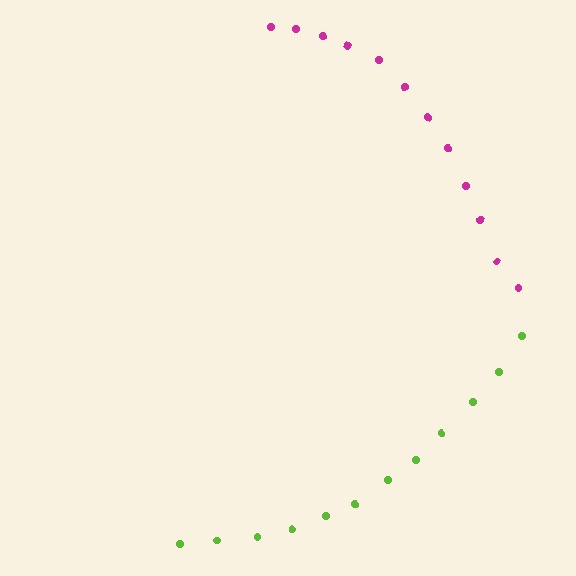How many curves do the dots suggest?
There are 2 distinct paths.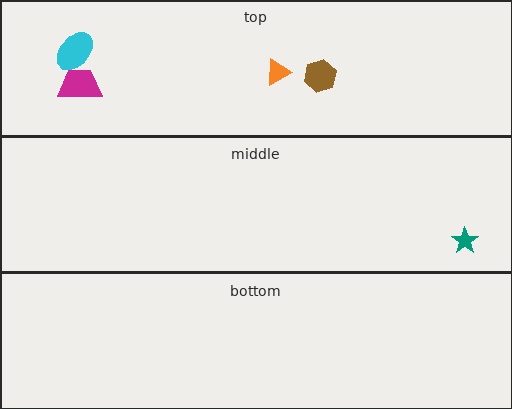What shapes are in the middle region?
The teal star.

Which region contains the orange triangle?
The top region.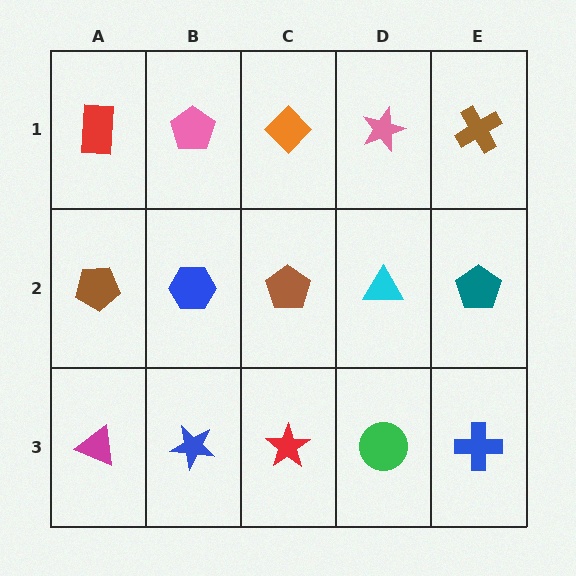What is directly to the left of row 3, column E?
A green circle.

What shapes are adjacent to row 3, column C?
A brown pentagon (row 2, column C), a blue star (row 3, column B), a green circle (row 3, column D).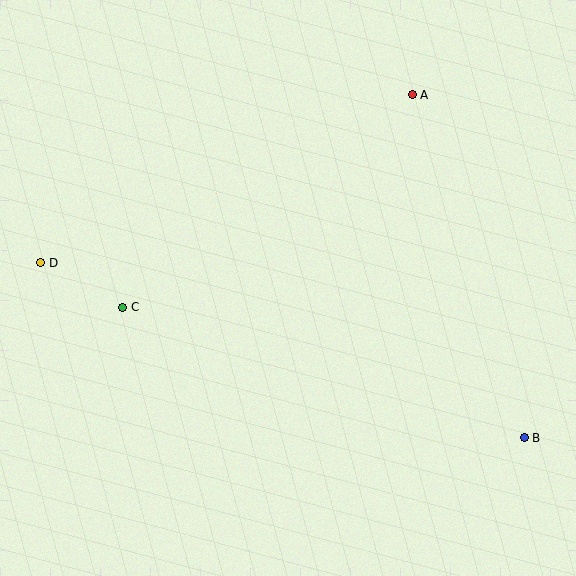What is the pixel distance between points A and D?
The distance between A and D is 408 pixels.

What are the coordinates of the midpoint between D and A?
The midpoint between D and A is at (227, 179).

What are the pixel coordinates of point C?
Point C is at (123, 307).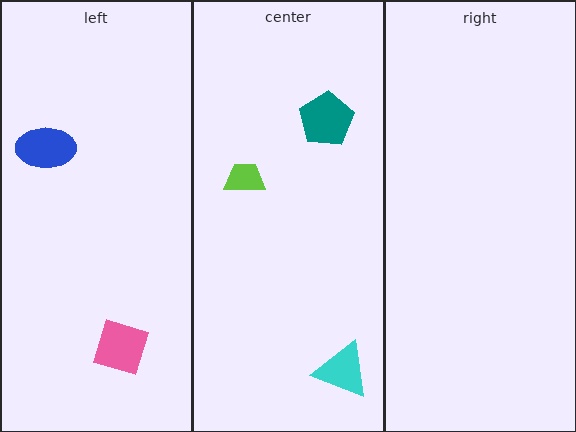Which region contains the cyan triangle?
The center region.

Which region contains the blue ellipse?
The left region.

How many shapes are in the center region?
3.